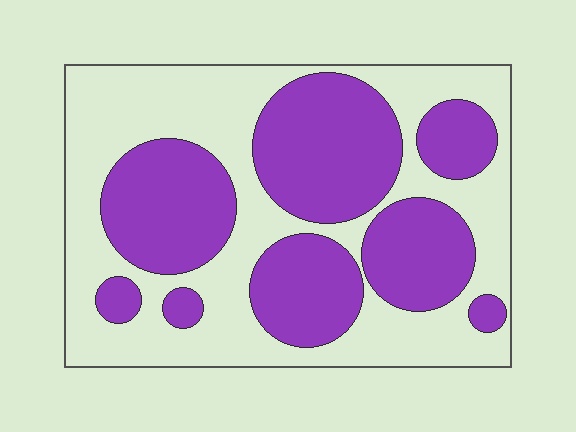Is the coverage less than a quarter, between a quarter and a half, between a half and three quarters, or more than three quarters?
Between a quarter and a half.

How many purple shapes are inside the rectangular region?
8.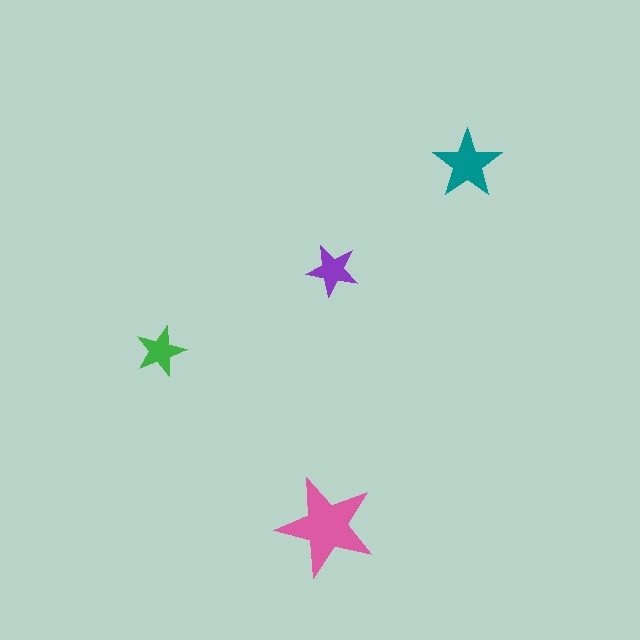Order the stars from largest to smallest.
the pink one, the teal one, the purple one, the green one.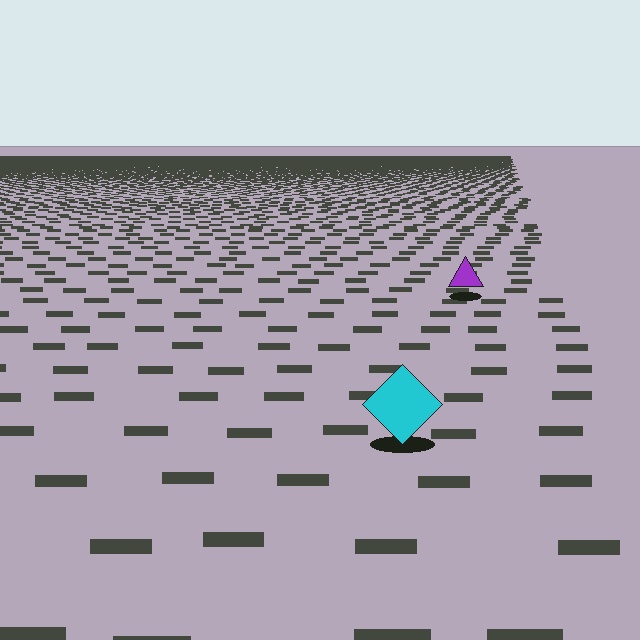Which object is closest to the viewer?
The cyan diamond is closest. The texture marks near it are larger and more spread out.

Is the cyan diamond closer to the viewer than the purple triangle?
Yes. The cyan diamond is closer — you can tell from the texture gradient: the ground texture is coarser near it.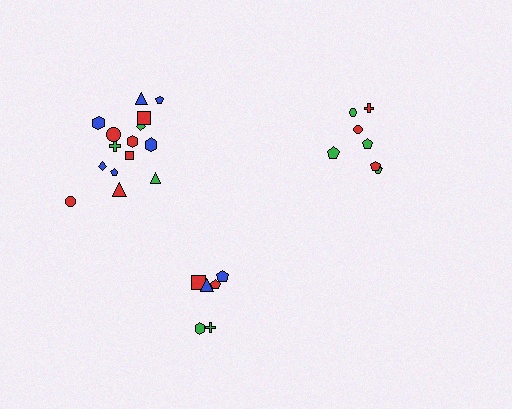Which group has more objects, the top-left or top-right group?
The top-left group.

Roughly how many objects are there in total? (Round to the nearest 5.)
Roughly 30 objects in total.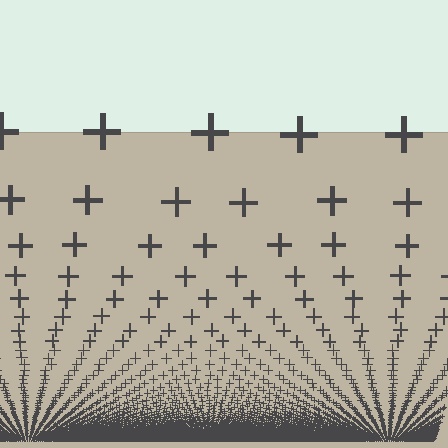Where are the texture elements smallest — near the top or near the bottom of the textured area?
Near the bottom.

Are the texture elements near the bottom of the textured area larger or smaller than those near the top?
Smaller. The gradient is inverted — elements near the bottom are smaller and denser.